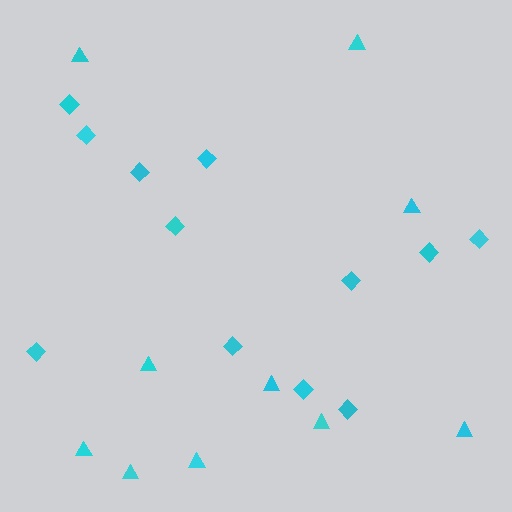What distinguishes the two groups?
There are 2 groups: one group of triangles (10) and one group of diamonds (12).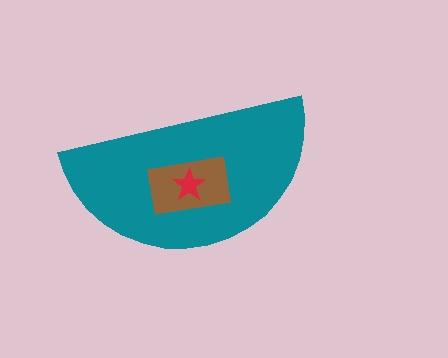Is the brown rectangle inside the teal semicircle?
Yes.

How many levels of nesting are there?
3.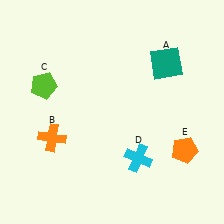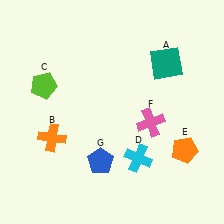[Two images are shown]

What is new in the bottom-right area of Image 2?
A pink cross (F) was added in the bottom-right area of Image 2.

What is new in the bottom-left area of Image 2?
A blue pentagon (G) was added in the bottom-left area of Image 2.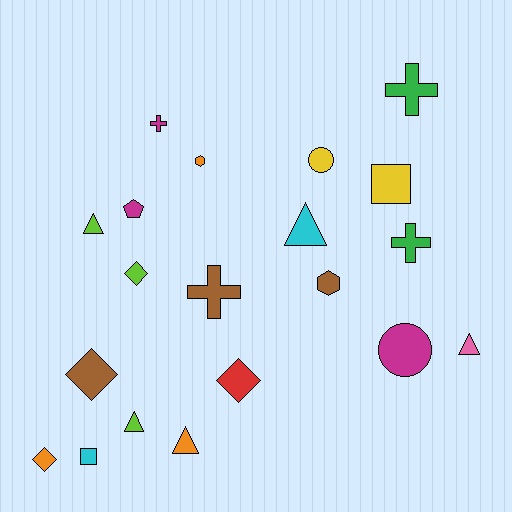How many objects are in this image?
There are 20 objects.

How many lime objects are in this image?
There are 3 lime objects.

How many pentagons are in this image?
There is 1 pentagon.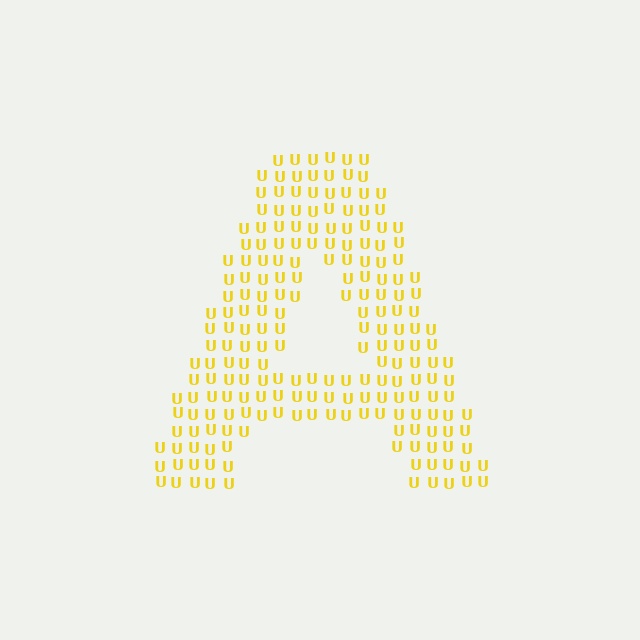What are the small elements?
The small elements are letter U's.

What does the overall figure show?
The overall figure shows the letter A.